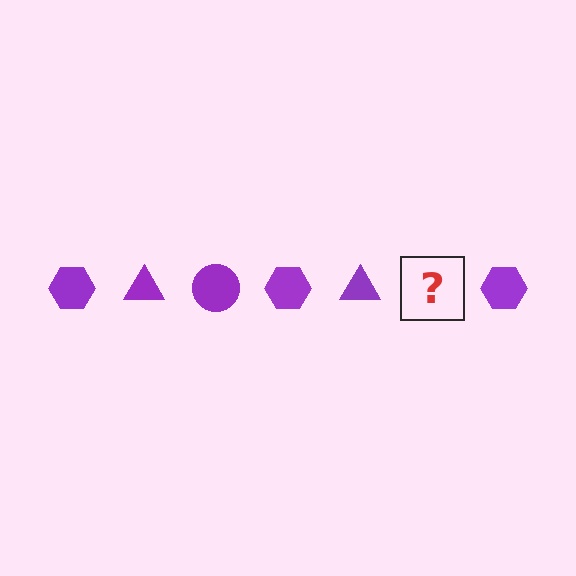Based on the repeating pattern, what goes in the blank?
The blank should be a purple circle.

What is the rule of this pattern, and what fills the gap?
The rule is that the pattern cycles through hexagon, triangle, circle shapes in purple. The gap should be filled with a purple circle.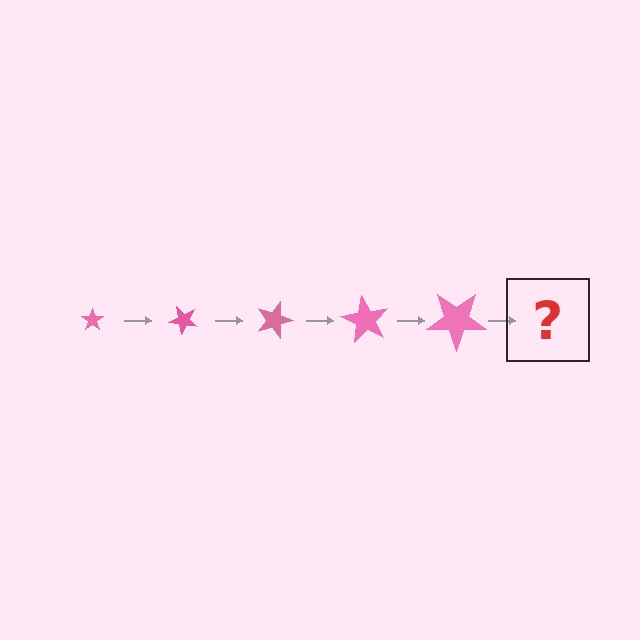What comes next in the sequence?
The next element should be a star, larger than the previous one and rotated 225 degrees from the start.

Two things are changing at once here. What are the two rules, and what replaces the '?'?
The two rules are that the star grows larger each step and it rotates 45 degrees each step. The '?' should be a star, larger than the previous one and rotated 225 degrees from the start.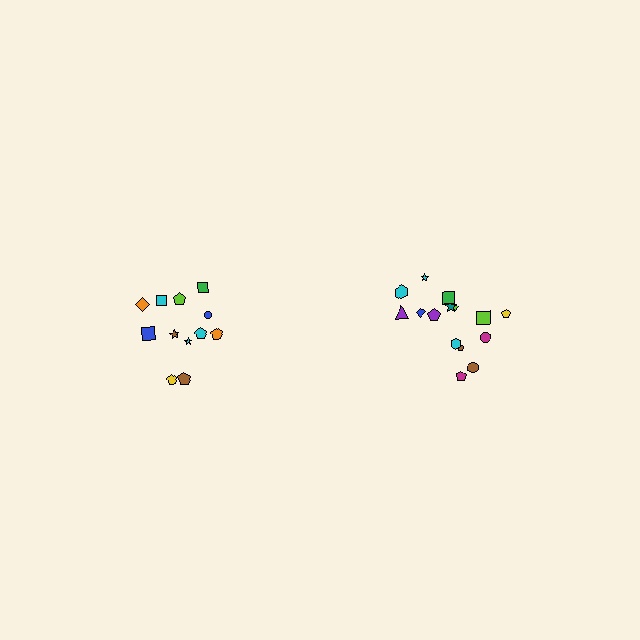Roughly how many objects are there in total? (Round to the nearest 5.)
Roughly 25 objects in total.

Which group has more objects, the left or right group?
The right group.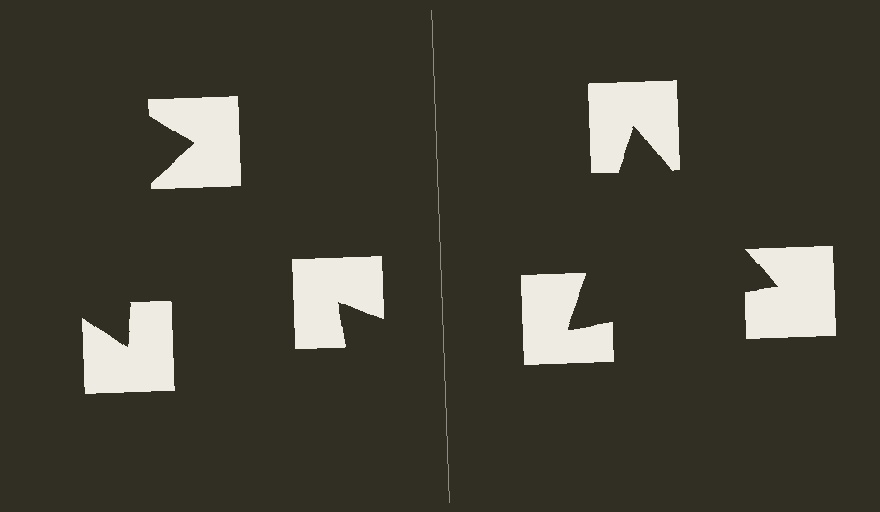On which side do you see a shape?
An illusory triangle appears on the right side. On the left side the wedge cuts are rotated, so no coherent shape forms.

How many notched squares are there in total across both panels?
6 — 3 on each side.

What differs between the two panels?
The notched squares are positioned identically on both sides; only the wedge orientations differ. On the right they align to a triangle; on the left they are misaligned.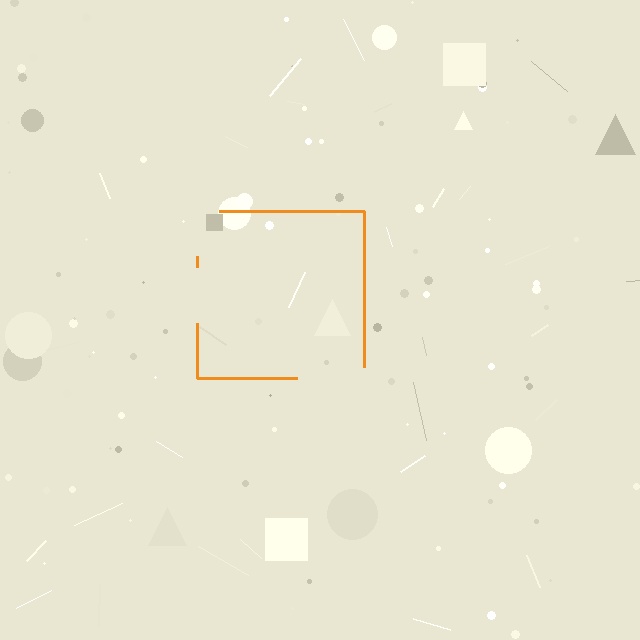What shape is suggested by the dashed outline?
The dashed outline suggests a square.